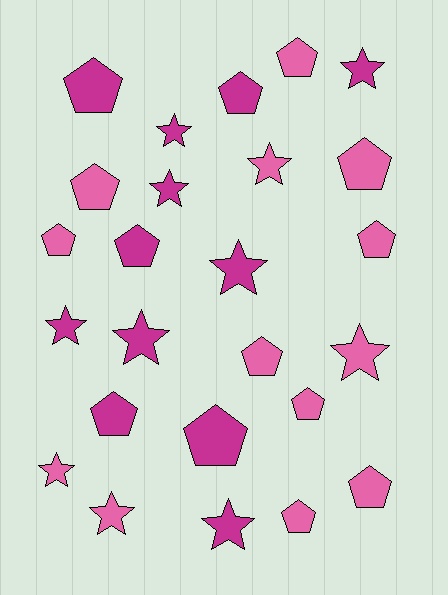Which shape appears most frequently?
Pentagon, with 14 objects.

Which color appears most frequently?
Pink, with 13 objects.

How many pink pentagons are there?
There are 9 pink pentagons.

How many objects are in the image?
There are 25 objects.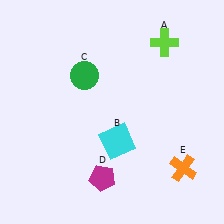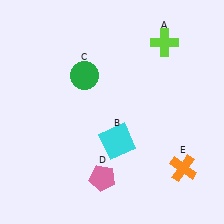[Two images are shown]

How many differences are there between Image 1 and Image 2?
There is 1 difference between the two images.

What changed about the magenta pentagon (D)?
In Image 1, D is magenta. In Image 2, it changed to pink.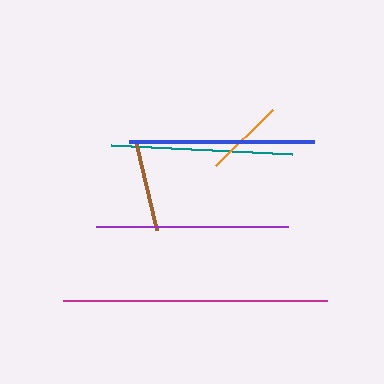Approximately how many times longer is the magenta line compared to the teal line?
The magenta line is approximately 1.5 times the length of the teal line.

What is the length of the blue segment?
The blue segment is approximately 185 pixels long.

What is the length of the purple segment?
The purple segment is approximately 192 pixels long.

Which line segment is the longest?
The magenta line is the longest at approximately 264 pixels.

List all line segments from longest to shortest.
From longest to shortest: magenta, purple, blue, teal, brown, orange.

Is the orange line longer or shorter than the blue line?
The blue line is longer than the orange line.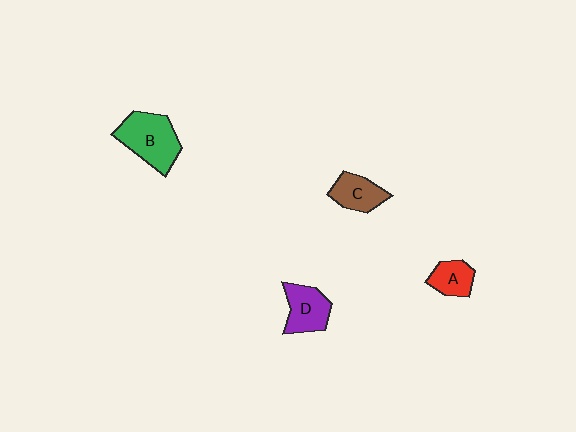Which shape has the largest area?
Shape B (green).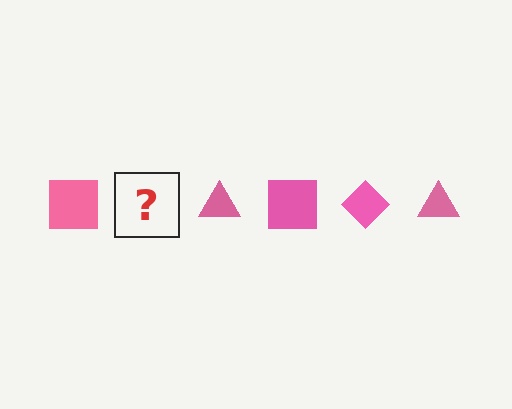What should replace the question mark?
The question mark should be replaced with a pink diamond.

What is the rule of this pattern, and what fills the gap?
The rule is that the pattern cycles through square, diamond, triangle shapes in pink. The gap should be filled with a pink diamond.